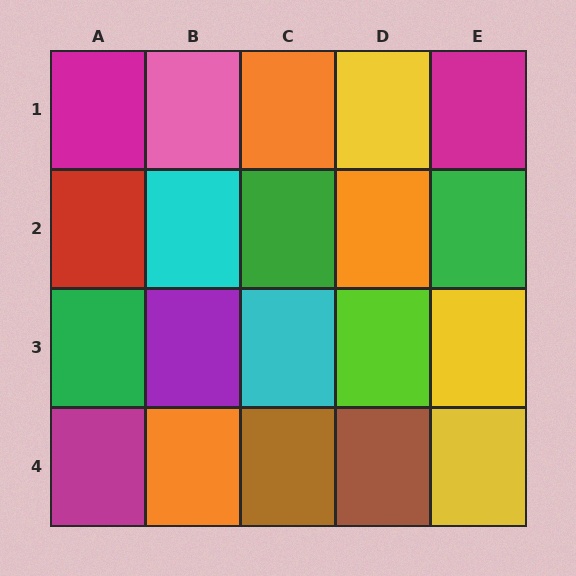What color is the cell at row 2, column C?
Green.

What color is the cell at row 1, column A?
Magenta.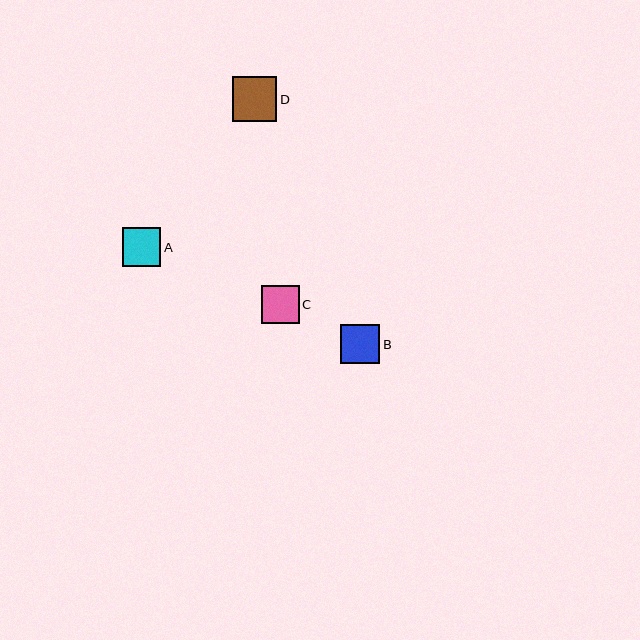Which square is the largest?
Square D is the largest with a size of approximately 45 pixels.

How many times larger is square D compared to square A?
Square D is approximately 1.2 times the size of square A.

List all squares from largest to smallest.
From largest to smallest: D, B, A, C.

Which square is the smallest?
Square C is the smallest with a size of approximately 38 pixels.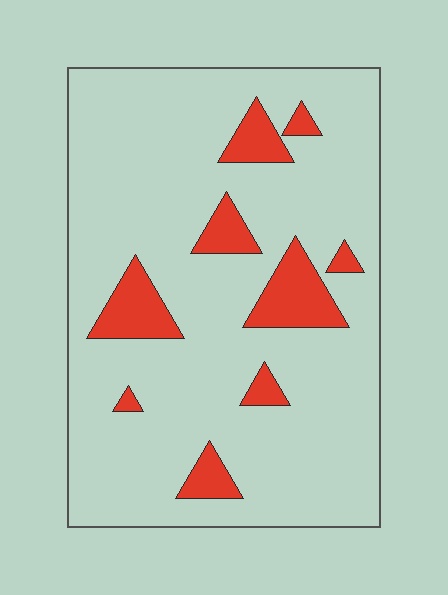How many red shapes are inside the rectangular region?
9.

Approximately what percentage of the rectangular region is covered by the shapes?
Approximately 15%.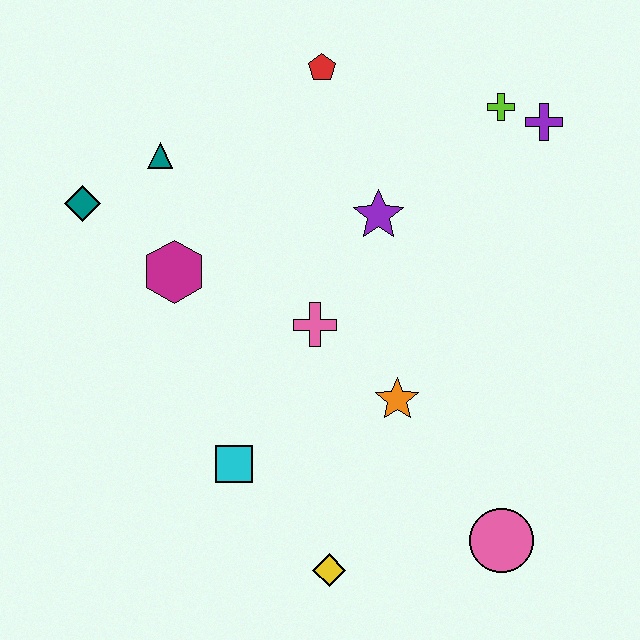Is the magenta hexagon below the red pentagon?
Yes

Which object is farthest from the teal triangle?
The pink circle is farthest from the teal triangle.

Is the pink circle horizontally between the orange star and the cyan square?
No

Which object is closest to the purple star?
The pink cross is closest to the purple star.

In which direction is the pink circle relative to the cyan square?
The pink circle is to the right of the cyan square.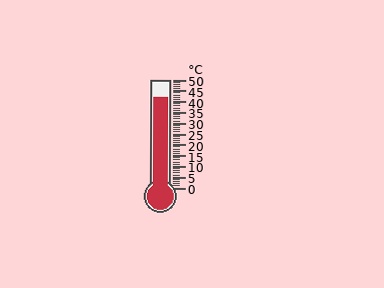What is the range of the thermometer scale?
The thermometer scale ranges from 0°C to 50°C.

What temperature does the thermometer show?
The thermometer shows approximately 42°C.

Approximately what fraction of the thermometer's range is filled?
The thermometer is filled to approximately 85% of its range.